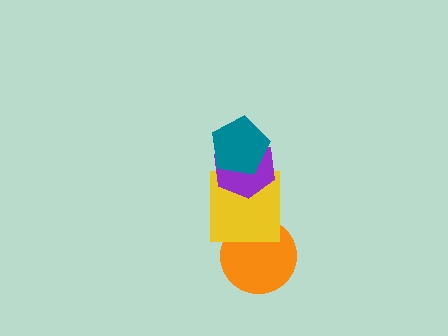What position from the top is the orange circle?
The orange circle is 4th from the top.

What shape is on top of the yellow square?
The purple hexagon is on top of the yellow square.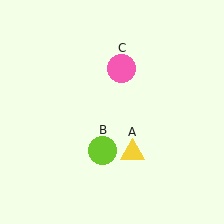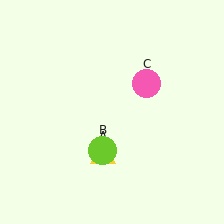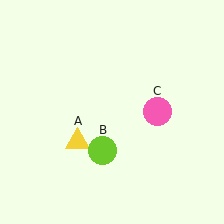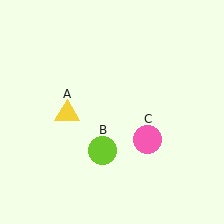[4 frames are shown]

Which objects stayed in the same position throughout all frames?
Lime circle (object B) remained stationary.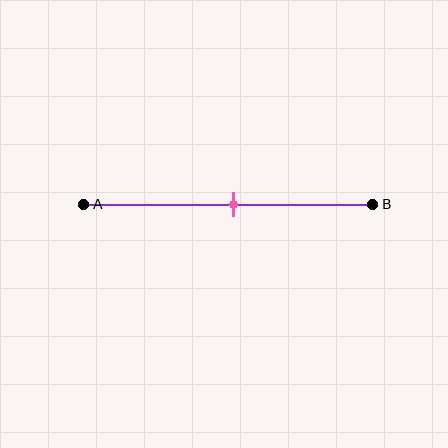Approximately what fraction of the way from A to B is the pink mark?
The pink mark is approximately 50% of the way from A to B.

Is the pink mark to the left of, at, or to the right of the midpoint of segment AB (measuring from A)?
The pink mark is approximately at the midpoint of segment AB.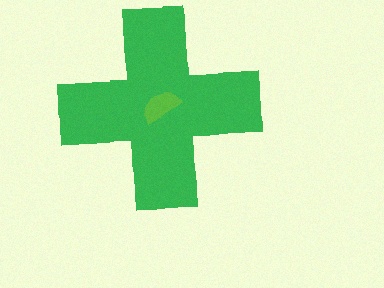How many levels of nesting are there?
2.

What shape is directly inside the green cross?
The lime semicircle.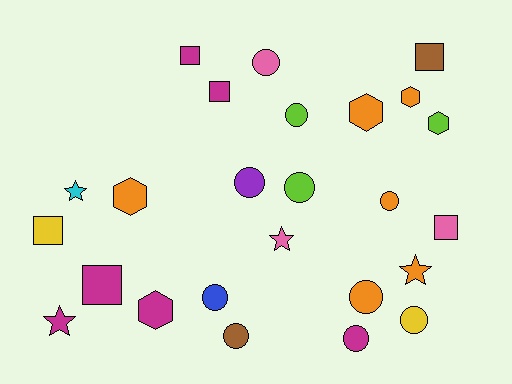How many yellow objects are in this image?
There are 2 yellow objects.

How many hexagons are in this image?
There are 5 hexagons.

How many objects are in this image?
There are 25 objects.